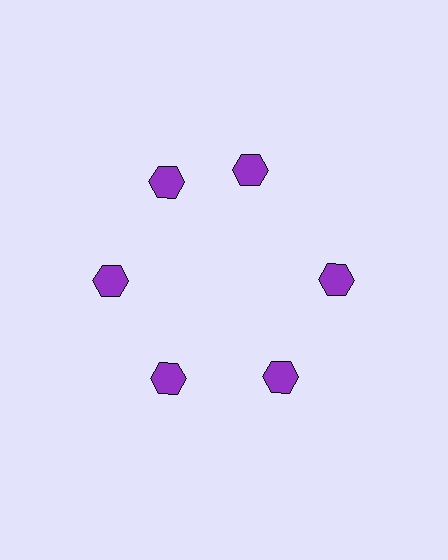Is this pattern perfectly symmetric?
No. The 6 purple hexagons are arranged in a ring, but one element near the 1 o'clock position is rotated out of alignment along the ring, breaking the 6-fold rotational symmetry.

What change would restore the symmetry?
The symmetry would be restored by rotating it back into even spacing with its neighbors so that all 6 hexagons sit at equal angles and equal distance from the center.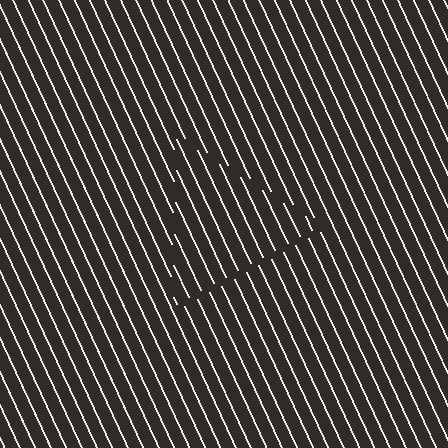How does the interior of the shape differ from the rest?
The interior of the shape contains the same grating, shifted by half a period — the contour is defined by the phase discontinuity where line-ends from the inner and outer gratings abut.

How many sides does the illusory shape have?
3 sides — the line-ends trace a triangle.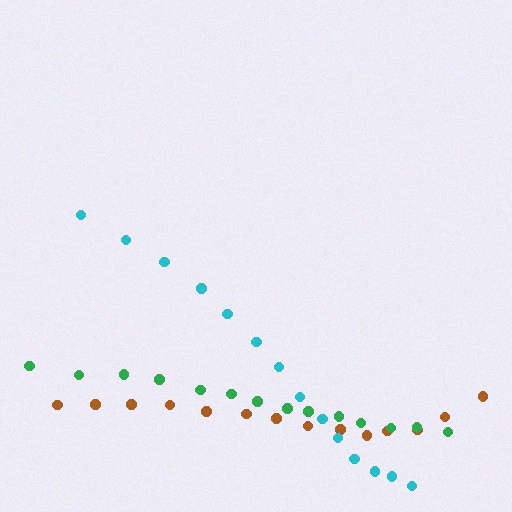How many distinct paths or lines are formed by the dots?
There are 3 distinct paths.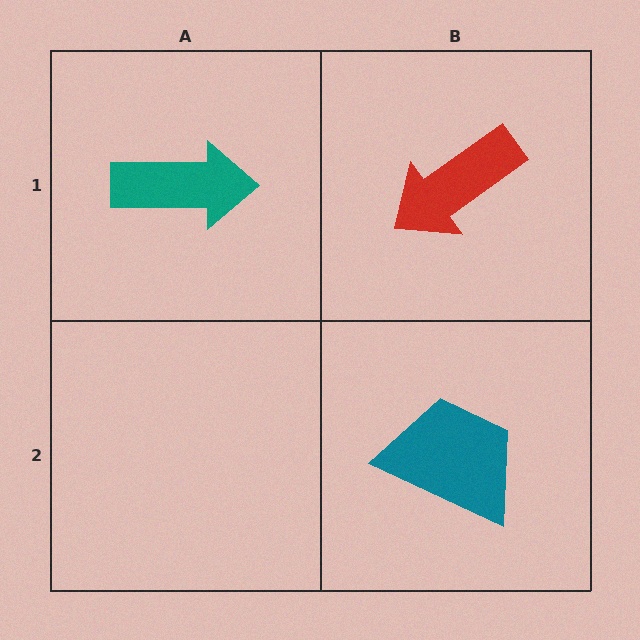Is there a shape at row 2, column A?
No, that cell is empty.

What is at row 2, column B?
A teal trapezoid.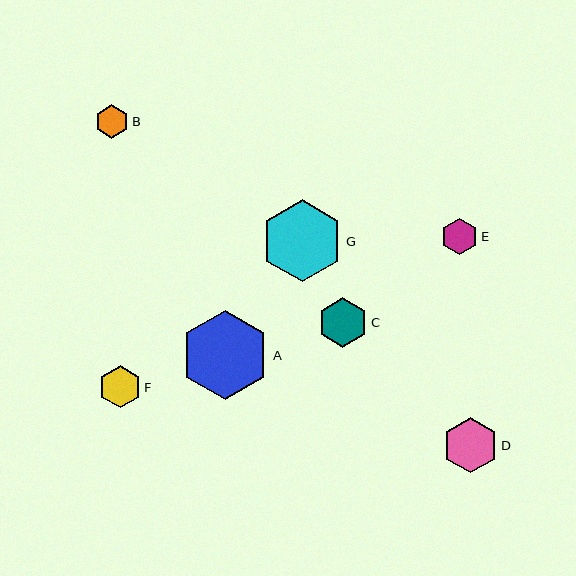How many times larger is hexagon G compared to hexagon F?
Hexagon G is approximately 1.9 times the size of hexagon F.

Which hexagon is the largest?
Hexagon A is the largest with a size of approximately 89 pixels.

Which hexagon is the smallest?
Hexagon B is the smallest with a size of approximately 33 pixels.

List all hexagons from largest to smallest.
From largest to smallest: A, G, D, C, F, E, B.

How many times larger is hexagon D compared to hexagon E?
Hexagon D is approximately 1.5 times the size of hexagon E.